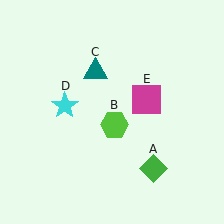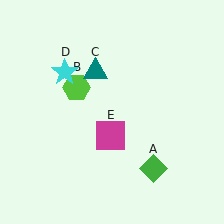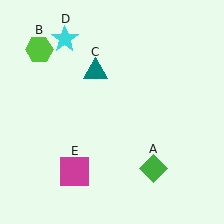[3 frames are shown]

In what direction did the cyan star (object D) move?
The cyan star (object D) moved up.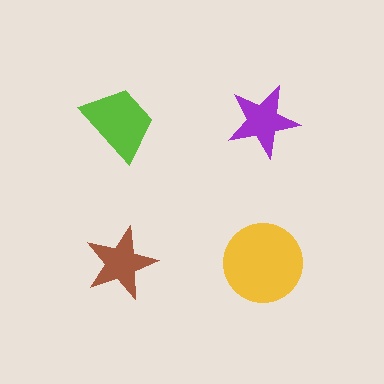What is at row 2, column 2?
A yellow circle.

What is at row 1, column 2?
A purple star.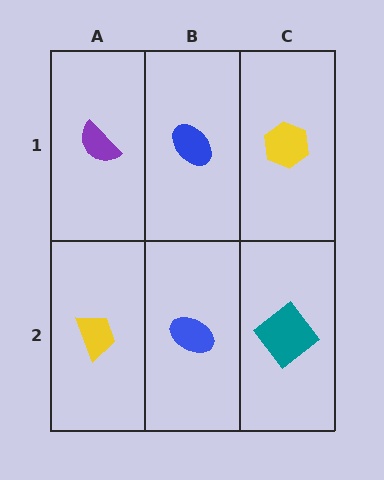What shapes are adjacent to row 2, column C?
A yellow hexagon (row 1, column C), a blue ellipse (row 2, column B).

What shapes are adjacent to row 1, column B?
A blue ellipse (row 2, column B), a purple semicircle (row 1, column A), a yellow hexagon (row 1, column C).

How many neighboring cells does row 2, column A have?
2.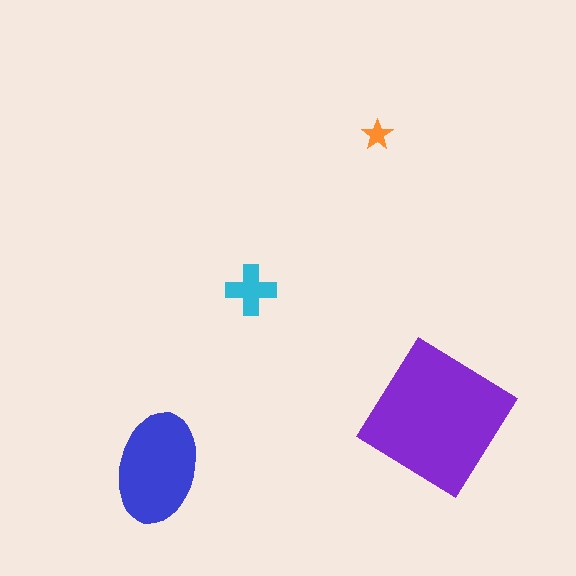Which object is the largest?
The purple diamond.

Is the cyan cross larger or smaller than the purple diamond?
Smaller.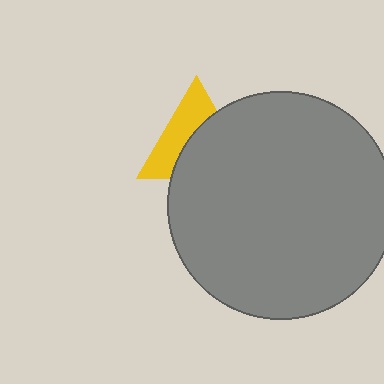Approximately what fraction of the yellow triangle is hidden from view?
Roughly 54% of the yellow triangle is hidden behind the gray circle.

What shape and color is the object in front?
The object in front is a gray circle.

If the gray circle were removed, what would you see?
You would see the complete yellow triangle.